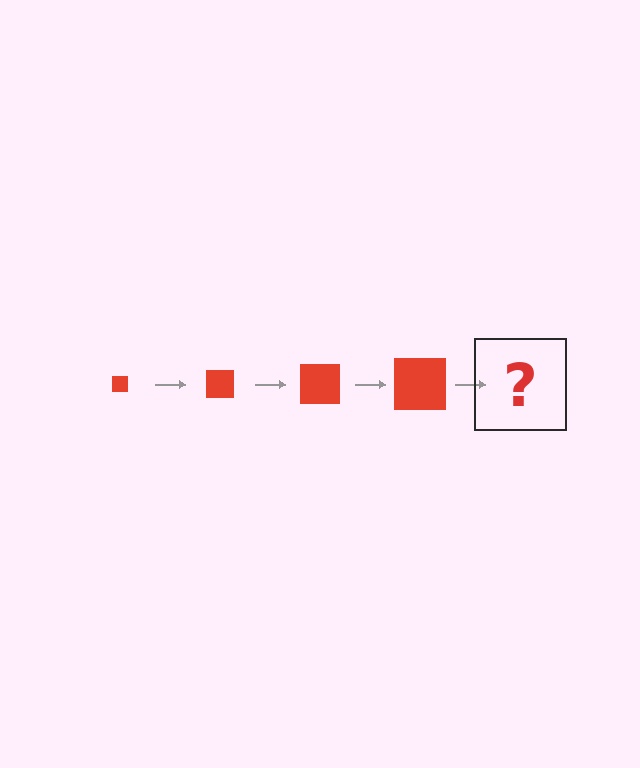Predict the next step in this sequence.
The next step is a red square, larger than the previous one.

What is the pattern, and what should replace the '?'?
The pattern is that the square gets progressively larger each step. The '?' should be a red square, larger than the previous one.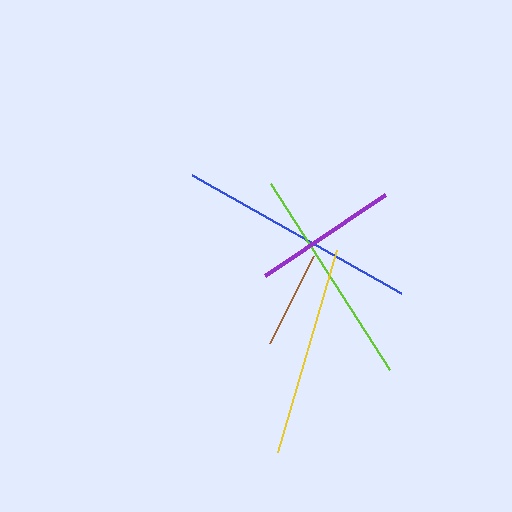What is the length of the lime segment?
The lime segment is approximately 220 pixels long.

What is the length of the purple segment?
The purple segment is approximately 144 pixels long.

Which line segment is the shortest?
The brown line is the shortest at approximately 97 pixels.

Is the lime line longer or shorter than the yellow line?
The lime line is longer than the yellow line.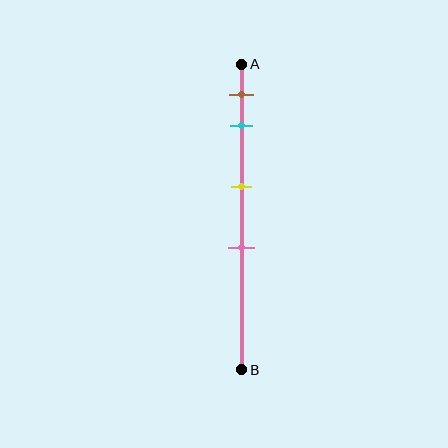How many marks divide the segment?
There are 4 marks dividing the segment.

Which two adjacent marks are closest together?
The brown and cyan marks are the closest adjacent pair.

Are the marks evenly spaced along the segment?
No, the marks are not evenly spaced.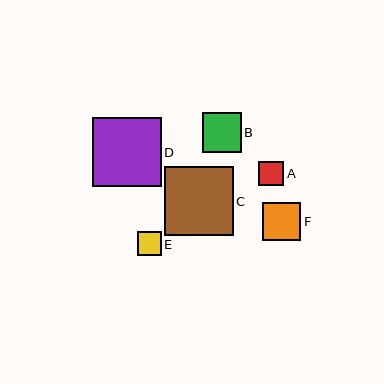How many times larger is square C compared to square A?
Square C is approximately 2.8 times the size of square A.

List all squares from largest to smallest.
From largest to smallest: D, C, B, F, A, E.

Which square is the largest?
Square D is the largest with a size of approximately 69 pixels.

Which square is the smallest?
Square E is the smallest with a size of approximately 24 pixels.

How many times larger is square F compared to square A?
Square F is approximately 1.5 times the size of square A.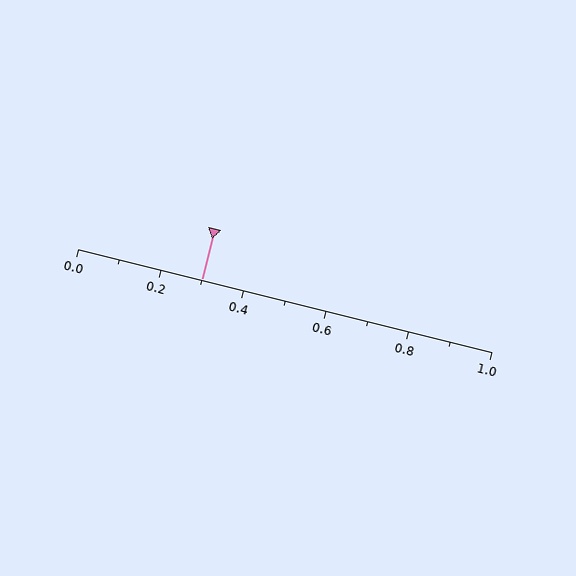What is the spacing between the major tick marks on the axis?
The major ticks are spaced 0.2 apart.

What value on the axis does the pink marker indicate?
The marker indicates approximately 0.3.